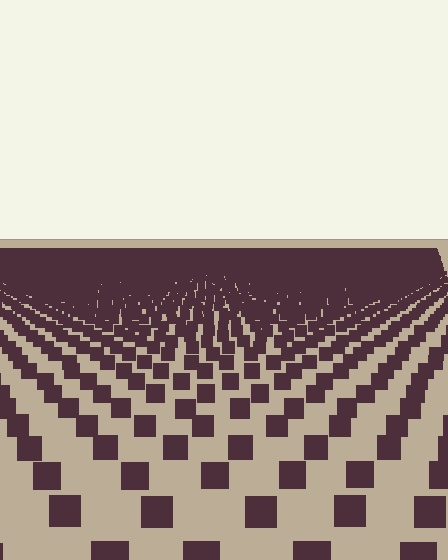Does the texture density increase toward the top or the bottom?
Density increases toward the top.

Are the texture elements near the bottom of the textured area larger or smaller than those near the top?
Larger. Near the bottom, elements are closer to the viewer and appear at a bigger on-screen size.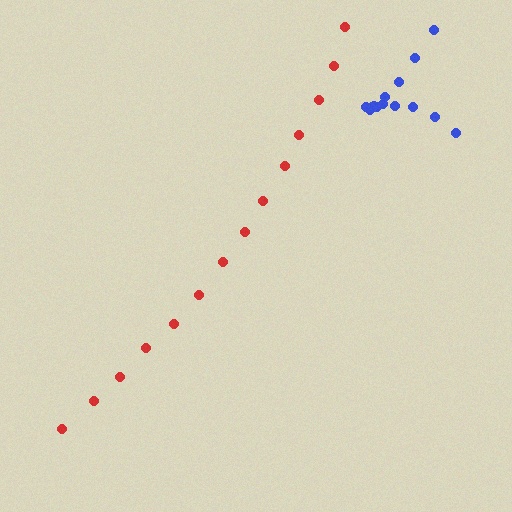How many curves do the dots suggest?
There are 2 distinct paths.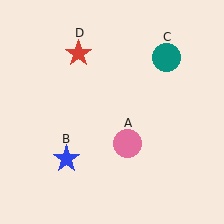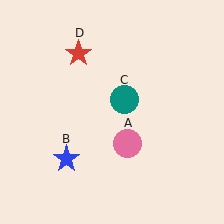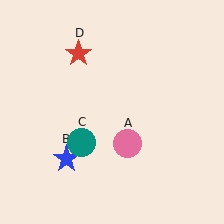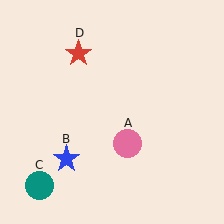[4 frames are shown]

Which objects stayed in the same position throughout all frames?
Pink circle (object A) and blue star (object B) and red star (object D) remained stationary.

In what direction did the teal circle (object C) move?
The teal circle (object C) moved down and to the left.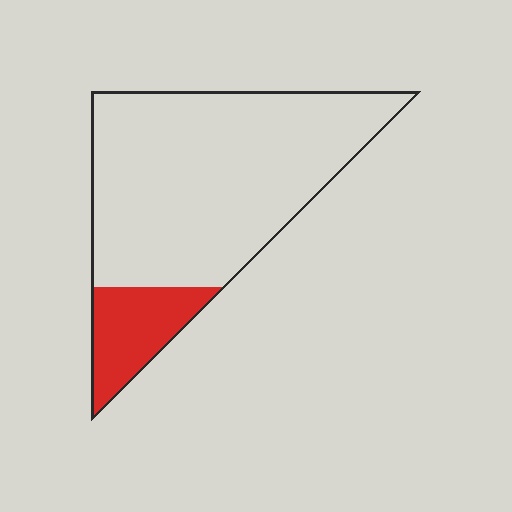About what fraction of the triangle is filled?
About one sixth (1/6).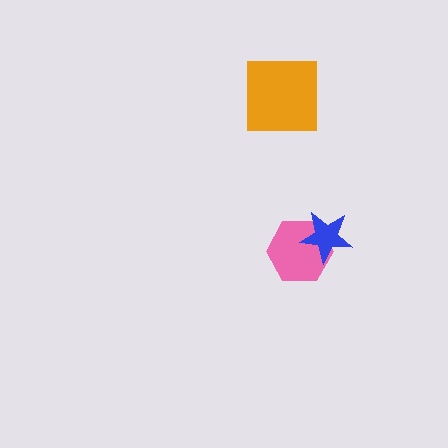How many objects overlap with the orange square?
0 objects overlap with the orange square.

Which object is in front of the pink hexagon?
The blue star is in front of the pink hexagon.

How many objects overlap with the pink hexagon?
1 object overlaps with the pink hexagon.